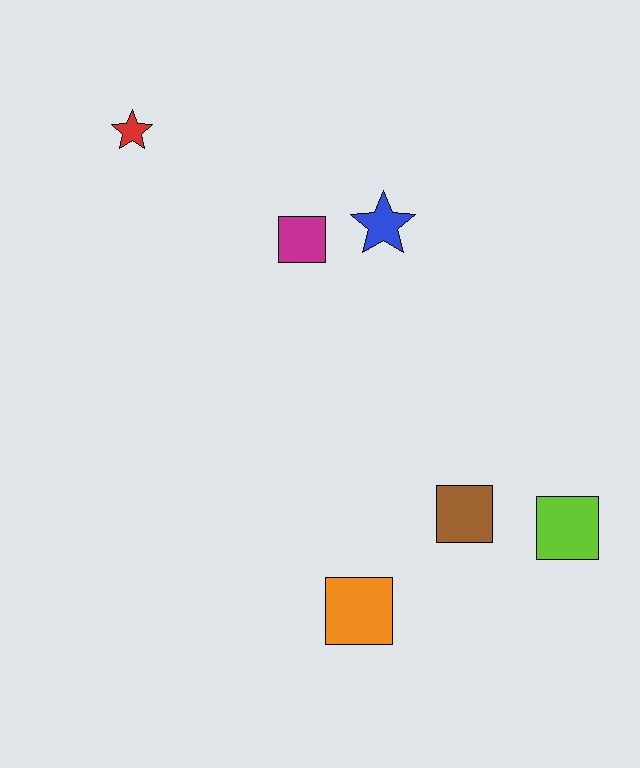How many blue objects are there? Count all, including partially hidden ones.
There is 1 blue object.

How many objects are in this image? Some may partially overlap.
There are 6 objects.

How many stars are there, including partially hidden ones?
There are 2 stars.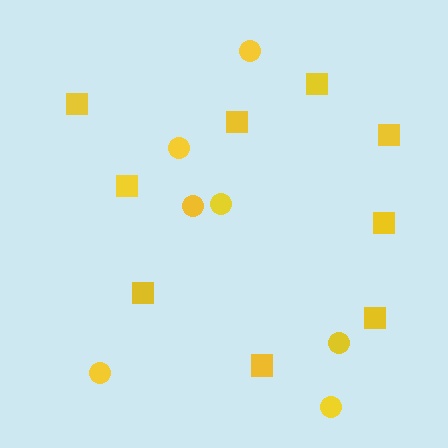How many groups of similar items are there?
There are 2 groups: one group of circles (7) and one group of squares (9).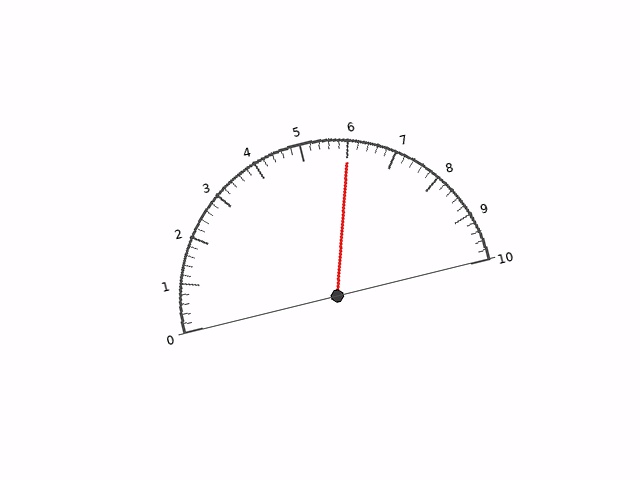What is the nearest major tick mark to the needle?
The nearest major tick mark is 6.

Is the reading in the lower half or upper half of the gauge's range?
The reading is in the upper half of the range (0 to 10).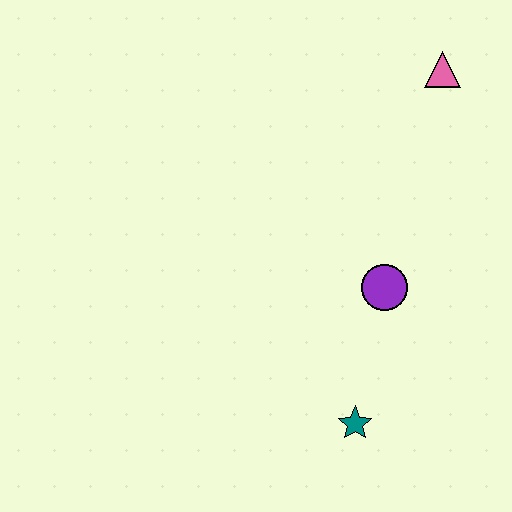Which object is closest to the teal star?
The purple circle is closest to the teal star.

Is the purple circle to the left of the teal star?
No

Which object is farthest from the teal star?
The pink triangle is farthest from the teal star.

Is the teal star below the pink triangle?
Yes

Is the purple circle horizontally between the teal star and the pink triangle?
Yes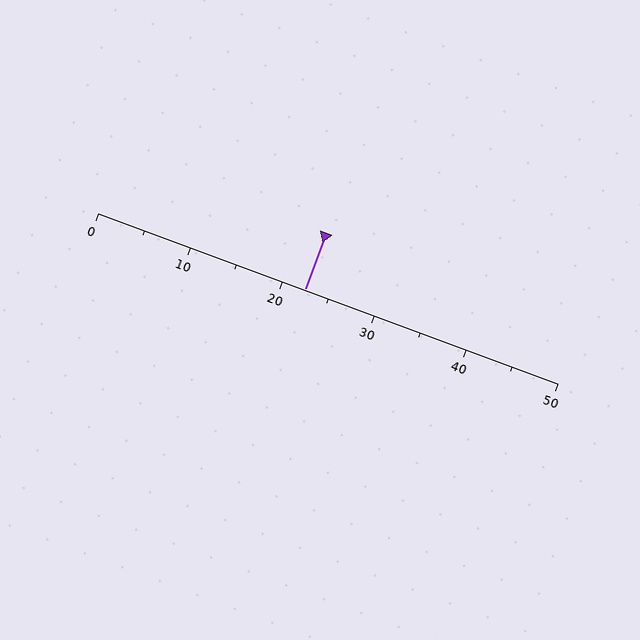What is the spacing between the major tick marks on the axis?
The major ticks are spaced 10 apart.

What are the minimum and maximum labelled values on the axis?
The axis runs from 0 to 50.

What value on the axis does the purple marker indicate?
The marker indicates approximately 22.5.